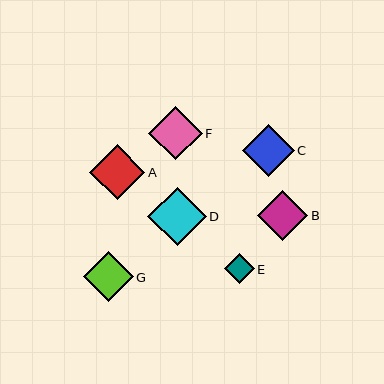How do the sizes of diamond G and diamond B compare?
Diamond G and diamond B are approximately the same size.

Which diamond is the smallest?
Diamond E is the smallest with a size of approximately 30 pixels.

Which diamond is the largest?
Diamond D is the largest with a size of approximately 59 pixels.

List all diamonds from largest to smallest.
From largest to smallest: D, A, F, C, G, B, E.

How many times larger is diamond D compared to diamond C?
Diamond D is approximately 1.1 times the size of diamond C.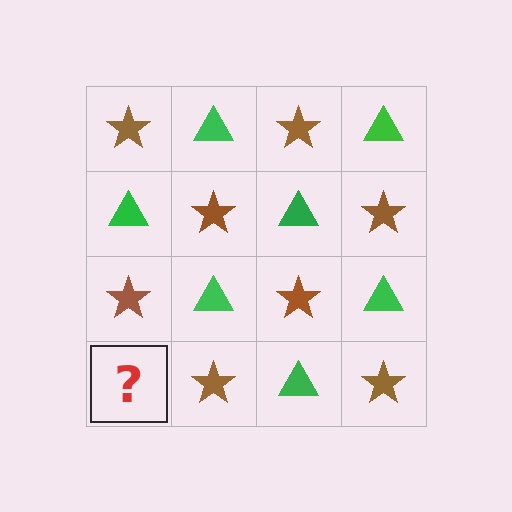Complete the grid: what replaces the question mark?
The question mark should be replaced with a green triangle.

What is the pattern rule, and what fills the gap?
The rule is that it alternates brown star and green triangle in a checkerboard pattern. The gap should be filled with a green triangle.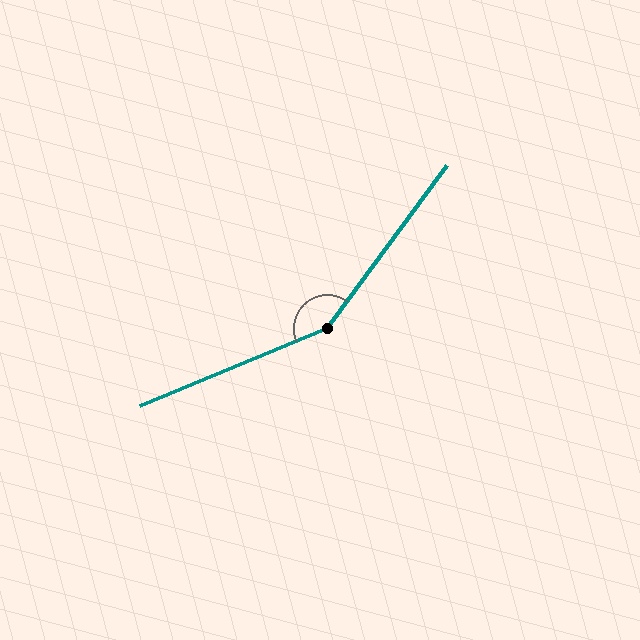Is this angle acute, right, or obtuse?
It is obtuse.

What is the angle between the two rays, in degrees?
Approximately 149 degrees.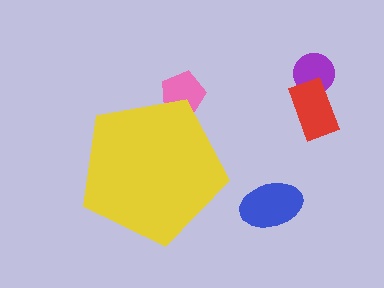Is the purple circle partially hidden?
No, the purple circle is fully visible.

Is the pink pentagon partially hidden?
Yes, the pink pentagon is partially hidden behind the yellow pentagon.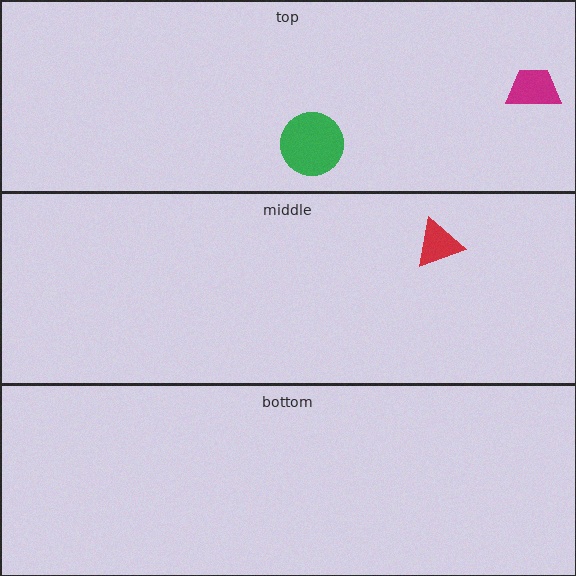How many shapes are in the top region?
2.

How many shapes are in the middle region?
1.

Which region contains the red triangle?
The middle region.